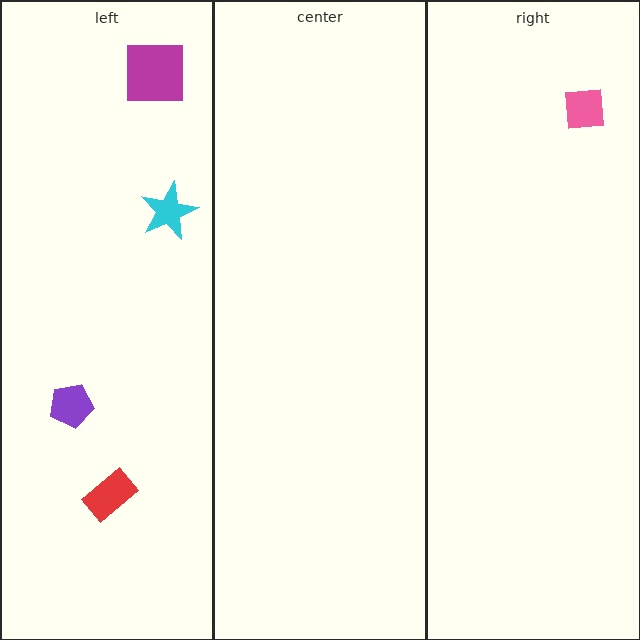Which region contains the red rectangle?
The left region.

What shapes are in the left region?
The purple pentagon, the magenta square, the red rectangle, the cyan star.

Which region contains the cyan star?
The left region.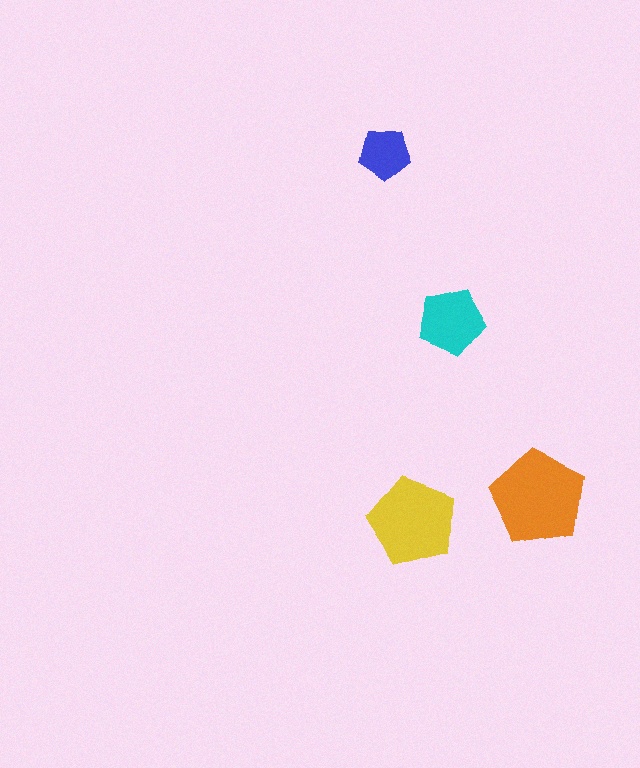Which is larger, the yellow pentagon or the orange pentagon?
The orange one.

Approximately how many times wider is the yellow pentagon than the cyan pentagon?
About 1.5 times wider.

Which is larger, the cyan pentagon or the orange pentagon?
The orange one.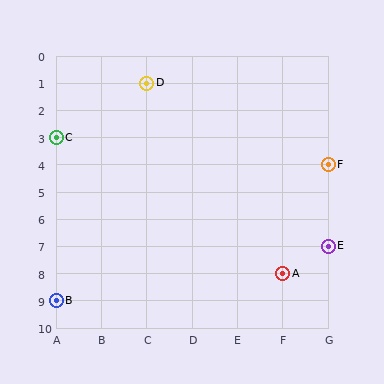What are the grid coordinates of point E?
Point E is at grid coordinates (G, 7).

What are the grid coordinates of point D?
Point D is at grid coordinates (C, 1).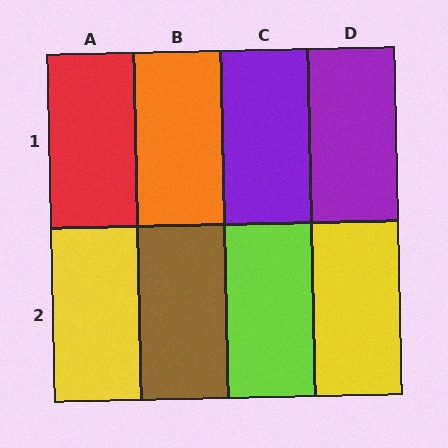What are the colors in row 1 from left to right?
Red, orange, purple, purple.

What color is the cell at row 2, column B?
Brown.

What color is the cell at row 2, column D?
Yellow.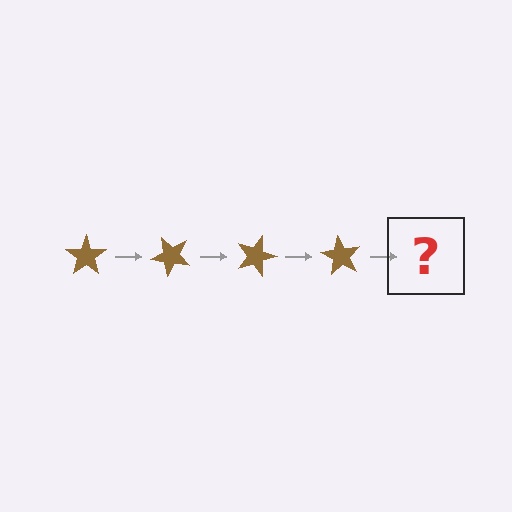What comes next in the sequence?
The next element should be a brown star rotated 180 degrees.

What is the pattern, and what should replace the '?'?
The pattern is that the star rotates 45 degrees each step. The '?' should be a brown star rotated 180 degrees.